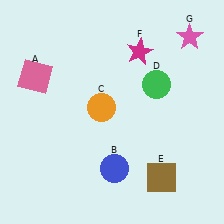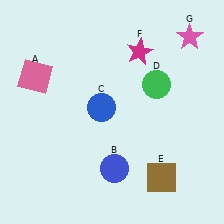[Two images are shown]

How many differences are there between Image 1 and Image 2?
There is 1 difference between the two images.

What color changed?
The circle (C) changed from orange in Image 1 to blue in Image 2.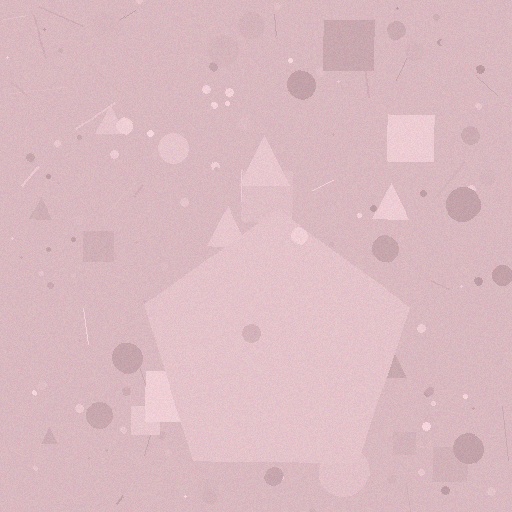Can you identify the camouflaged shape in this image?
The camouflaged shape is a pentagon.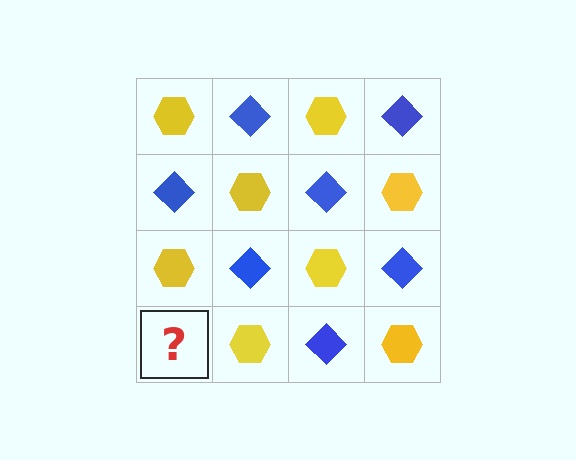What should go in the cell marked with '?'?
The missing cell should contain a blue diamond.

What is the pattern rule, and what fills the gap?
The rule is that it alternates yellow hexagon and blue diamond in a checkerboard pattern. The gap should be filled with a blue diamond.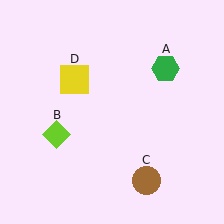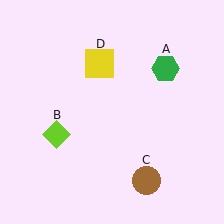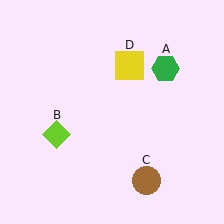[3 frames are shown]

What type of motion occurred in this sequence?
The yellow square (object D) rotated clockwise around the center of the scene.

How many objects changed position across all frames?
1 object changed position: yellow square (object D).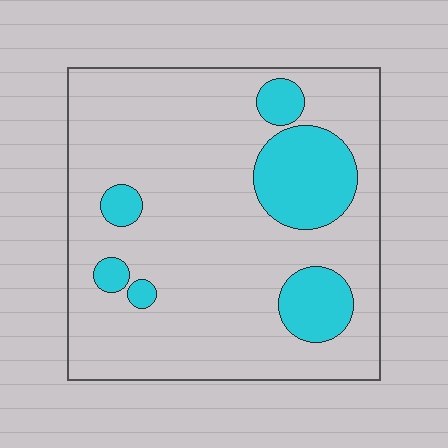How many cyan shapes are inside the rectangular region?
6.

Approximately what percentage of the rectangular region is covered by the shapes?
Approximately 20%.